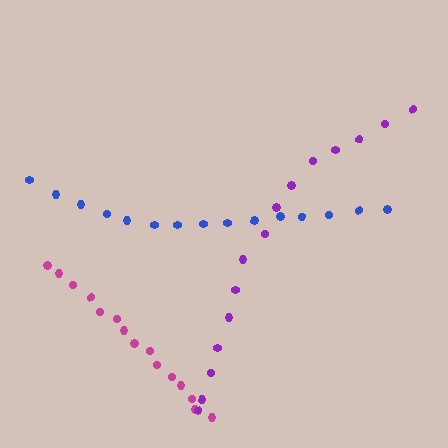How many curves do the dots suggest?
There are 3 distinct paths.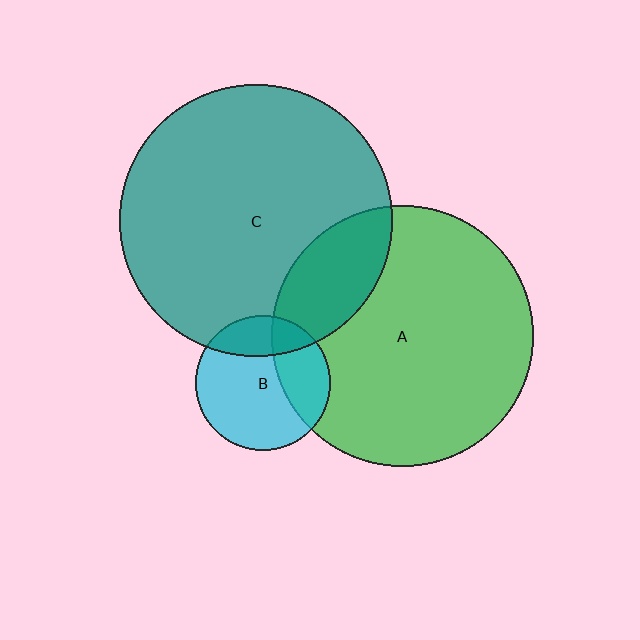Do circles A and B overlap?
Yes.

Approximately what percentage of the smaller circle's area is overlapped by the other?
Approximately 30%.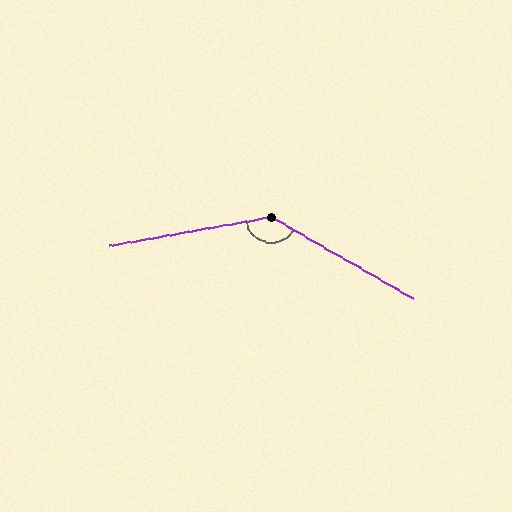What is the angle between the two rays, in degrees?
Approximately 140 degrees.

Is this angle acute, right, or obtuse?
It is obtuse.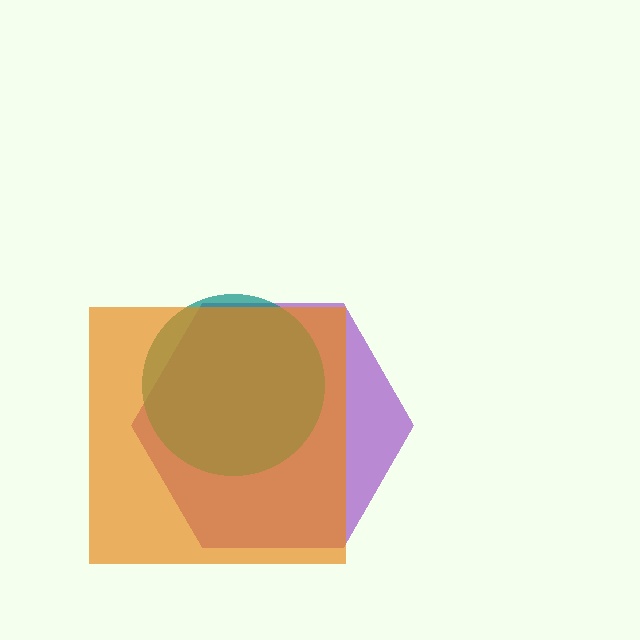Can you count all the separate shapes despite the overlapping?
Yes, there are 3 separate shapes.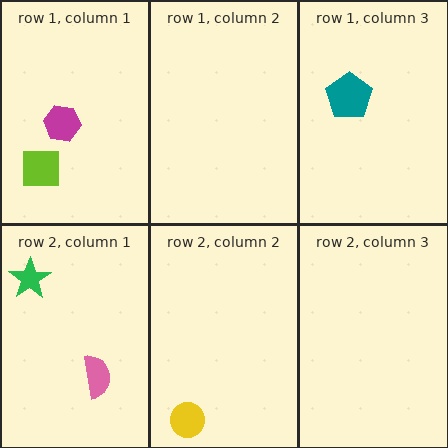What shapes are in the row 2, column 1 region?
The pink semicircle, the green star.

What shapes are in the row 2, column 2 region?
The yellow circle.